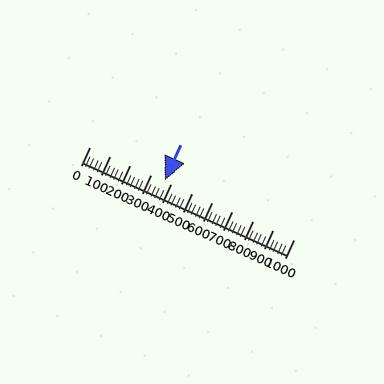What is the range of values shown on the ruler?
The ruler shows values from 0 to 1000.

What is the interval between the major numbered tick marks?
The major tick marks are spaced 100 units apart.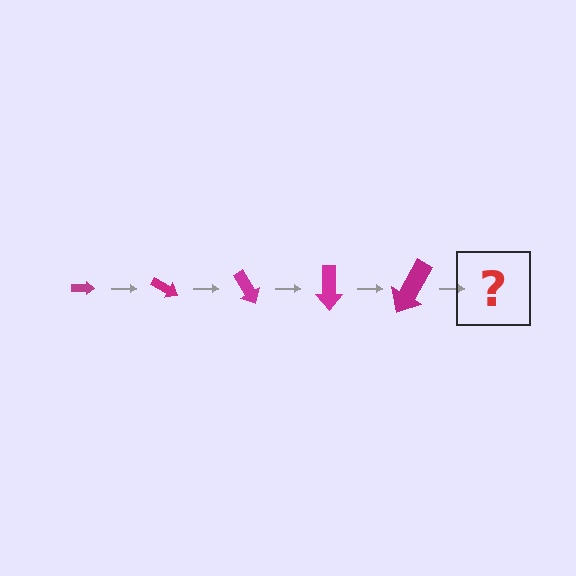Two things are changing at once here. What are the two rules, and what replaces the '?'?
The two rules are that the arrow grows larger each step and it rotates 30 degrees each step. The '?' should be an arrow, larger than the previous one and rotated 150 degrees from the start.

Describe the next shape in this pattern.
It should be an arrow, larger than the previous one and rotated 150 degrees from the start.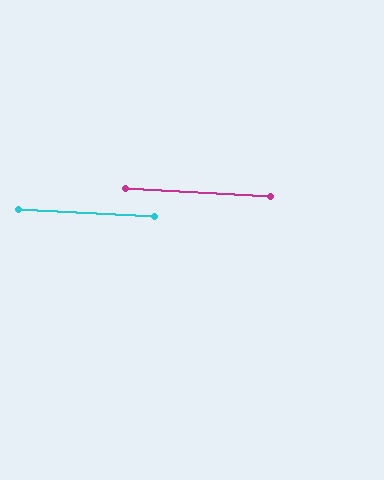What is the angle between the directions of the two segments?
Approximately 0 degrees.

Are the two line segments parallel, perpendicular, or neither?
Parallel — their directions differ by only 0.1°.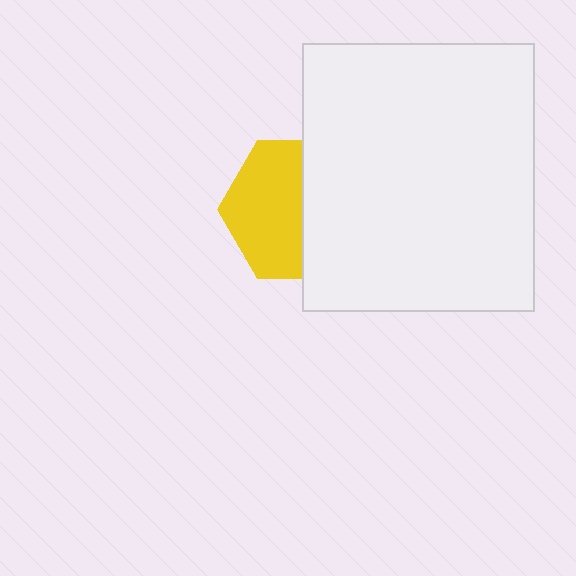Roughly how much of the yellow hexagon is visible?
About half of it is visible (roughly 53%).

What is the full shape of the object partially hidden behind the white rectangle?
The partially hidden object is a yellow hexagon.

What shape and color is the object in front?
The object in front is a white rectangle.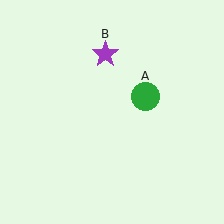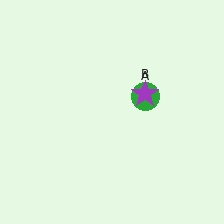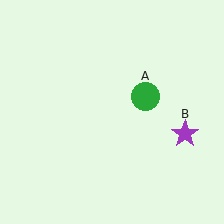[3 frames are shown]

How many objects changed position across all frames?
1 object changed position: purple star (object B).